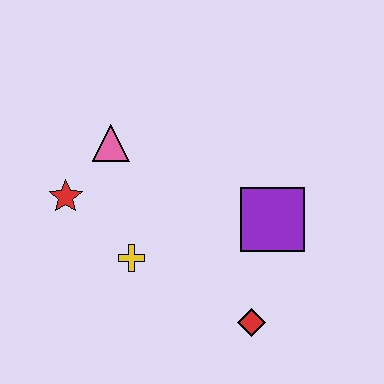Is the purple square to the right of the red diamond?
Yes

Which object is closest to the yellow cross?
The red star is closest to the yellow cross.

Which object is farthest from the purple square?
The red star is farthest from the purple square.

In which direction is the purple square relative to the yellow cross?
The purple square is to the right of the yellow cross.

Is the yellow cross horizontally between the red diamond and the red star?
Yes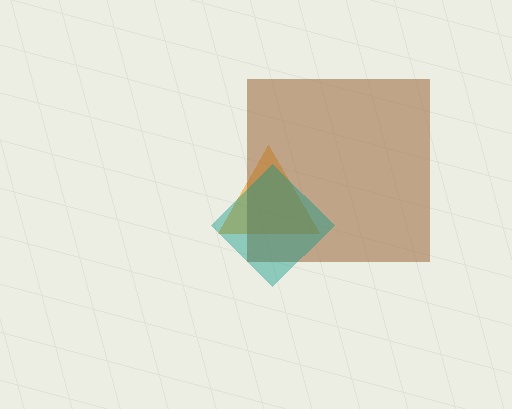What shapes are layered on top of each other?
The layered shapes are: an orange triangle, a brown square, a teal diamond.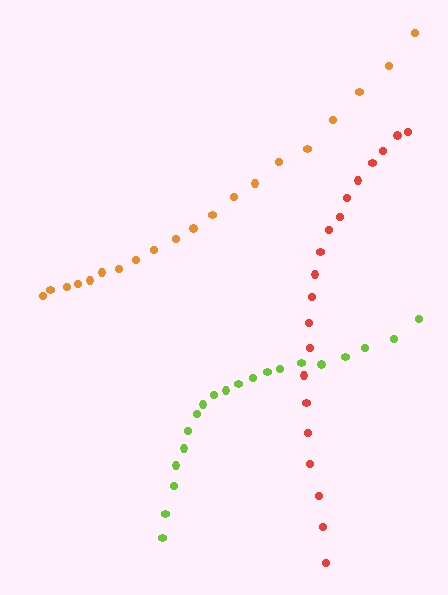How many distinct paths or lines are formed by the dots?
There are 3 distinct paths.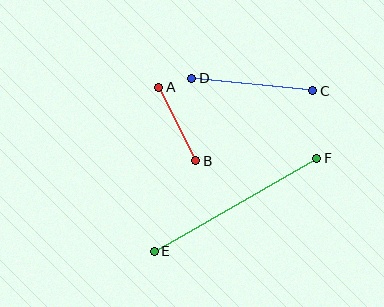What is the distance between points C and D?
The distance is approximately 122 pixels.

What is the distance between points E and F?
The distance is approximately 188 pixels.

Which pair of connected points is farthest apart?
Points E and F are farthest apart.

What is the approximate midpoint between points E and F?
The midpoint is at approximately (236, 205) pixels.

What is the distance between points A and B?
The distance is approximately 82 pixels.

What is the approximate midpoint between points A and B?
The midpoint is at approximately (177, 124) pixels.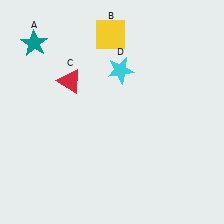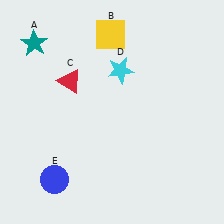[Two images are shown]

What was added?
A blue circle (E) was added in Image 2.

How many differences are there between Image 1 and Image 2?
There is 1 difference between the two images.